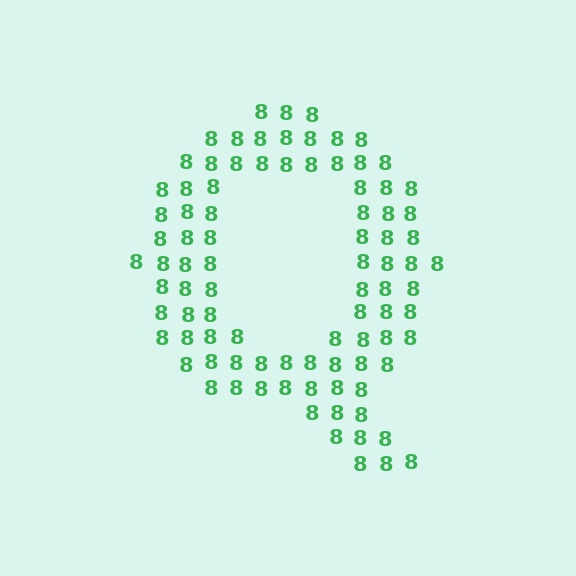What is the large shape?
The large shape is the letter Q.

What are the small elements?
The small elements are digit 8's.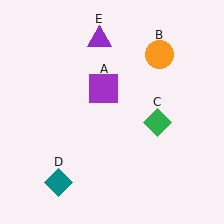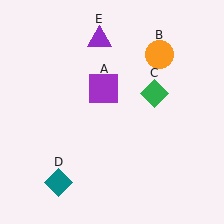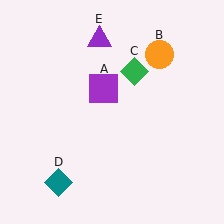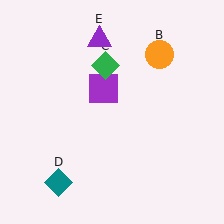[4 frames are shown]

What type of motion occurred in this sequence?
The green diamond (object C) rotated counterclockwise around the center of the scene.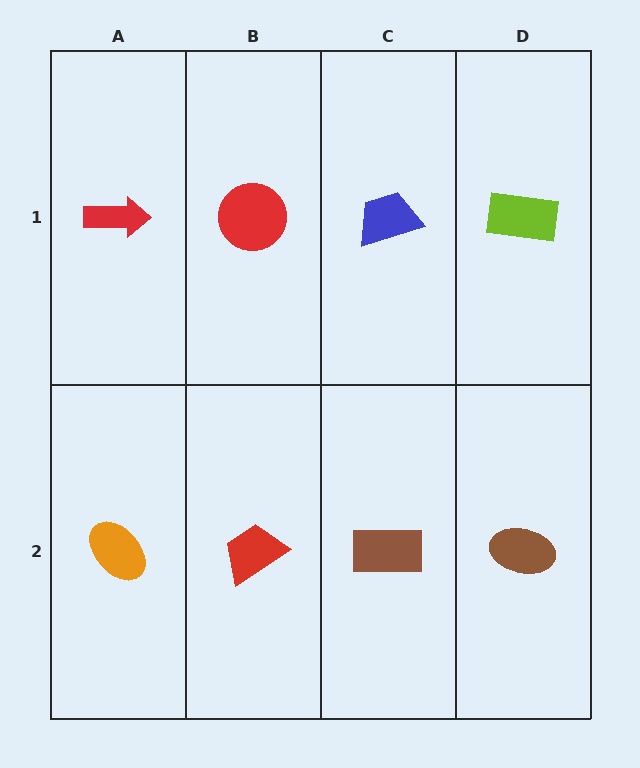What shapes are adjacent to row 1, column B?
A red trapezoid (row 2, column B), a red arrow (row 1, column A), a blue trapezoid (row 1, column C).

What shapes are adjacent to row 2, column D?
A lime rectangle (row 1, column D), a brown rectangle (row 2, column C).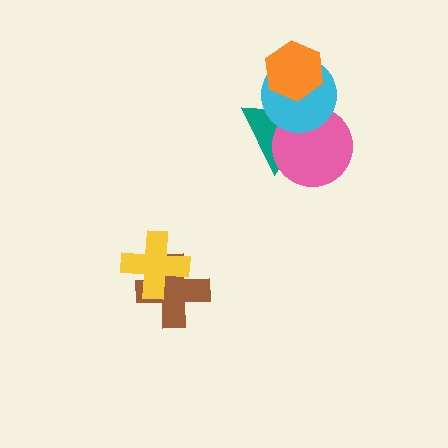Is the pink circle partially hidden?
Yes, it is partially covered by another shape.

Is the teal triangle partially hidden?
Yes, it is partially covered by another shape.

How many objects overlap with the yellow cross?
1 object overlaps with the yellow cross.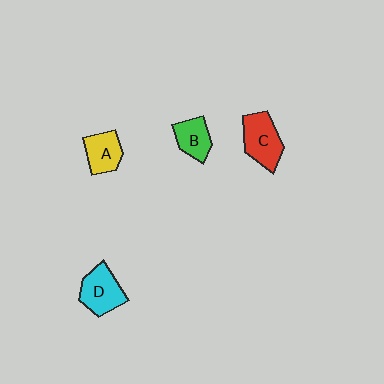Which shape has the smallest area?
Shape B (green).